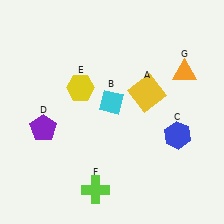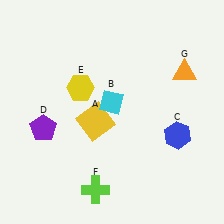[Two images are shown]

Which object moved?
The yellow square (A) moved left.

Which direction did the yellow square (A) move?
The yellow square (A) moved left.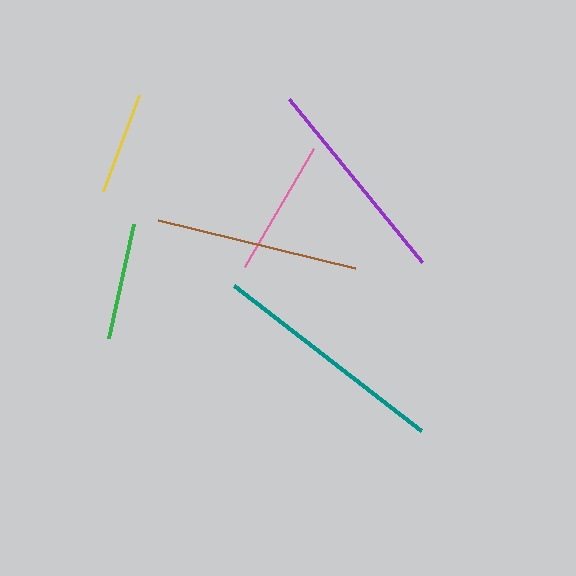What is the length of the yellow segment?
The yellow segment is approximately 102 pixels long.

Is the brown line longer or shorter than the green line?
The brown line is longer than the green line.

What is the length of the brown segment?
The brown segment is approximately 202 pixels long.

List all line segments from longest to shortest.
From longest to shortest: teal, purple, brown, pink, green, yellow.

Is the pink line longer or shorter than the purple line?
The purple line is longer than the pink line.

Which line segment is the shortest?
The yellow line is the shortest at approximately 102 pixels.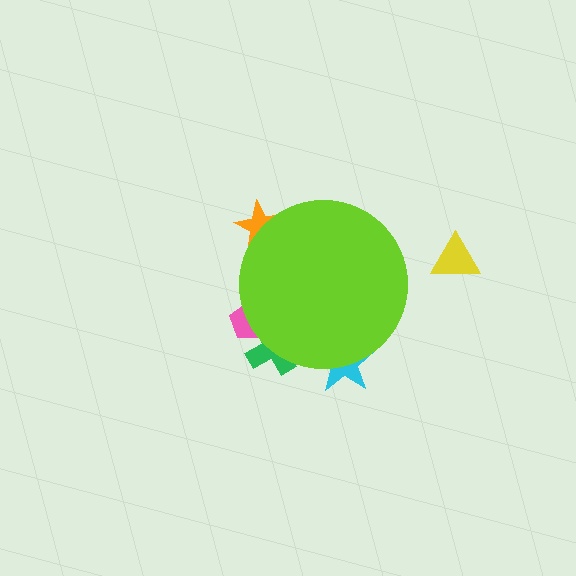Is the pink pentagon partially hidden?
Yes, the pink pentagon is partially hidden behind the lime circle.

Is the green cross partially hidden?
Yes, the green cross is partially hidden behind the lime circle.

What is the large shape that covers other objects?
A lime circle.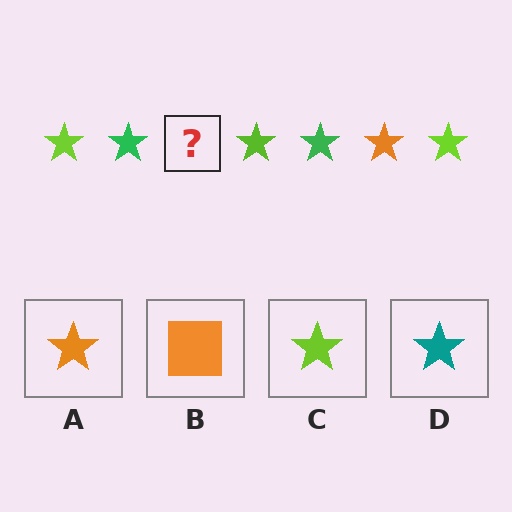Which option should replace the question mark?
Option A.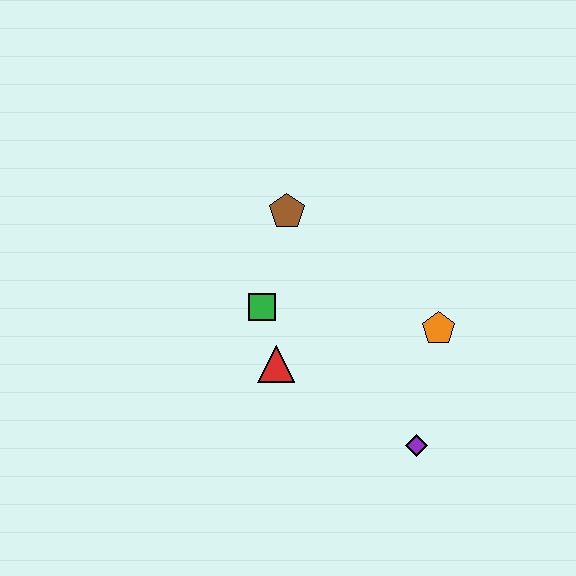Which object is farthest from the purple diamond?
The brown pentagon is farthest from the purple diamond.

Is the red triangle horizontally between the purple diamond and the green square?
Yes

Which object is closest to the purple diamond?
The orange pentagon is closest to the purple diamond.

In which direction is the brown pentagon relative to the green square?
The brown pentagon is above the green square.